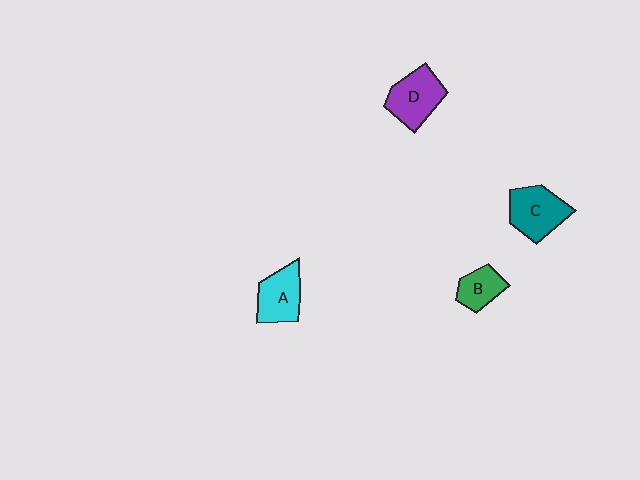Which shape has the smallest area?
Shape B (green).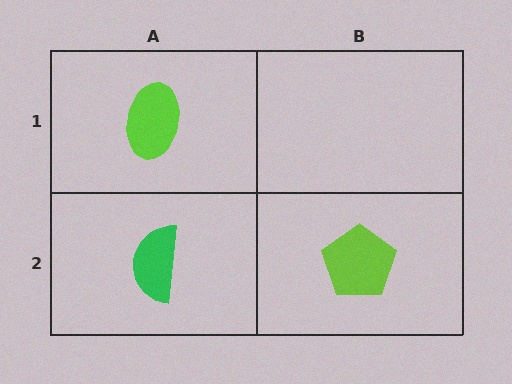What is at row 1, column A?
A lime ellipse.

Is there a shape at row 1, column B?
No, that cell is empty.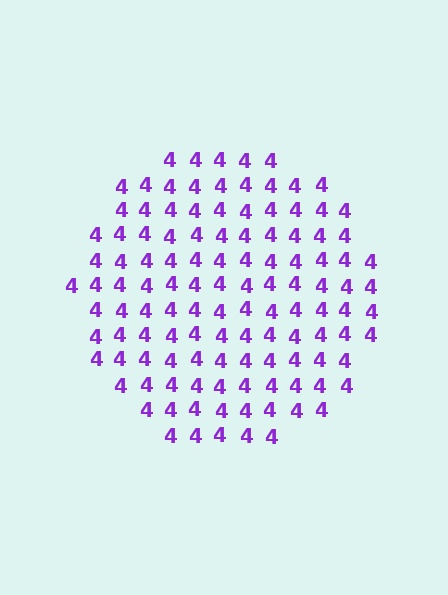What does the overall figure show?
The overall figure shows a circle.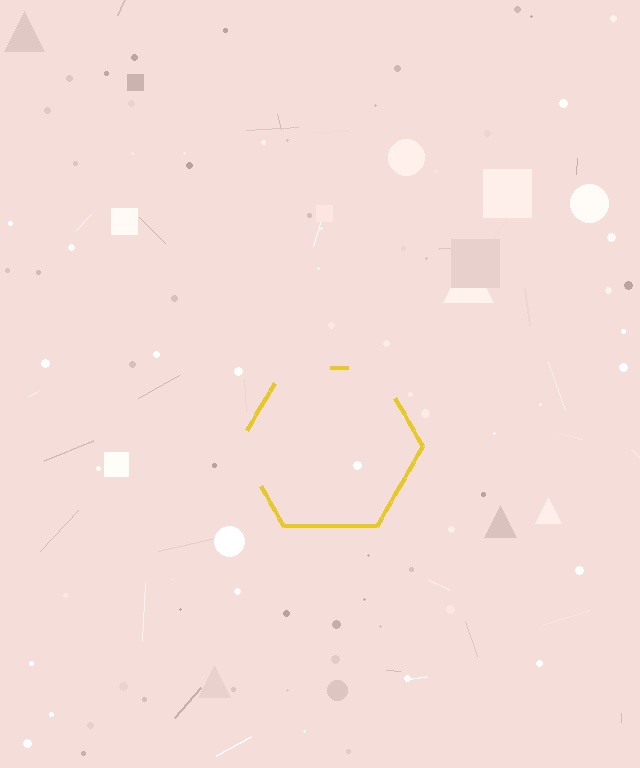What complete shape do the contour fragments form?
The contour fragments form a hexagon.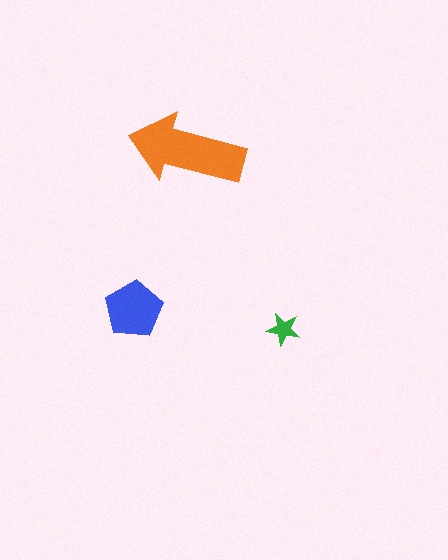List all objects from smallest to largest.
The green star, the blue pentagon, the orange arrow.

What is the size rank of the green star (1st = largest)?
3rd.